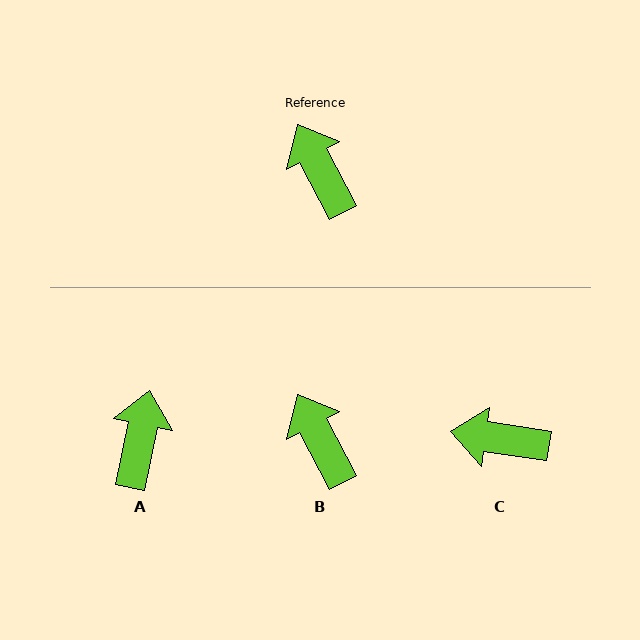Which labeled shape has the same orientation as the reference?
B.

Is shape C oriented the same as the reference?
No, it is off by about 54 degrees.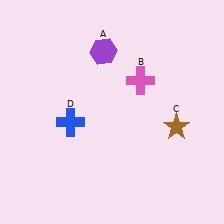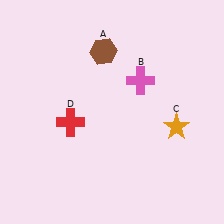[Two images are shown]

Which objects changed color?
A changed from purple to brown. C changed from brown to orange. D changed from blue to red.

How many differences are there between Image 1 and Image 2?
There are 3 differences between the two images.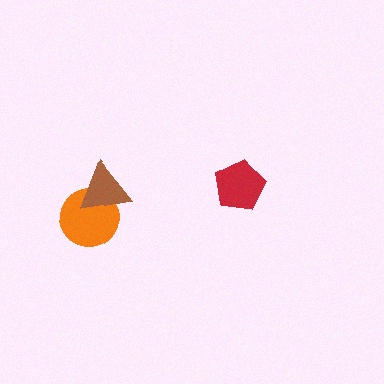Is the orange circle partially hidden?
Yes, it is partially covered by another shape.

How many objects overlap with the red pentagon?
0 objects overlap with the red pentagon.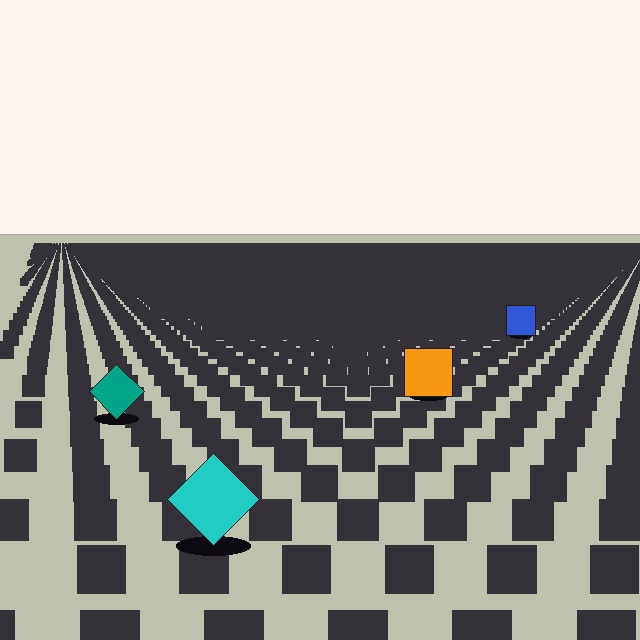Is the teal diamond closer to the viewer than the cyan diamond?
No. The cyan diamond is closer — you can tell from the texture gradient: the ground texture is coarser near it.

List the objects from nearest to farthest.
From nearest to farthest: the cyan diamond, the teal diamond, the orange square, the blue square.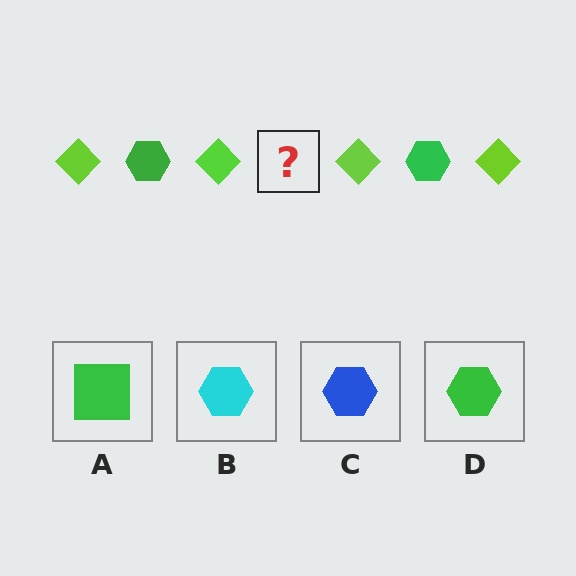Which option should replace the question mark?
Option D.